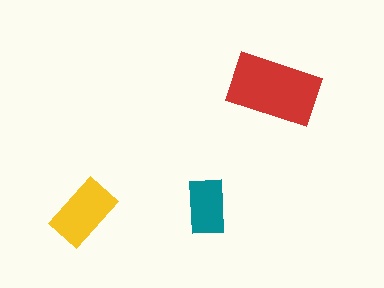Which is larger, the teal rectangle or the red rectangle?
The red one.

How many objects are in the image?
There are 3 objects in the image.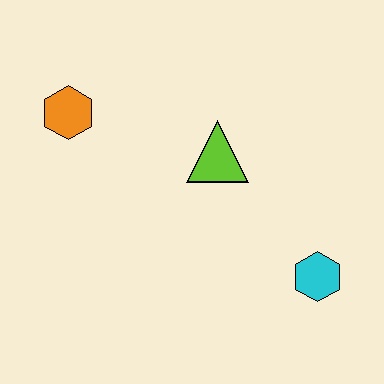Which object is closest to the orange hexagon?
The lime triangle is closest to the orange hexagon.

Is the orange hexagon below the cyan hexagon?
No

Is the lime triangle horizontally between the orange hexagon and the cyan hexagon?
Yes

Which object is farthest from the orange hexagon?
The cyan hexagon is farthest from the orange hexagon.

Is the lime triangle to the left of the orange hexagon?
No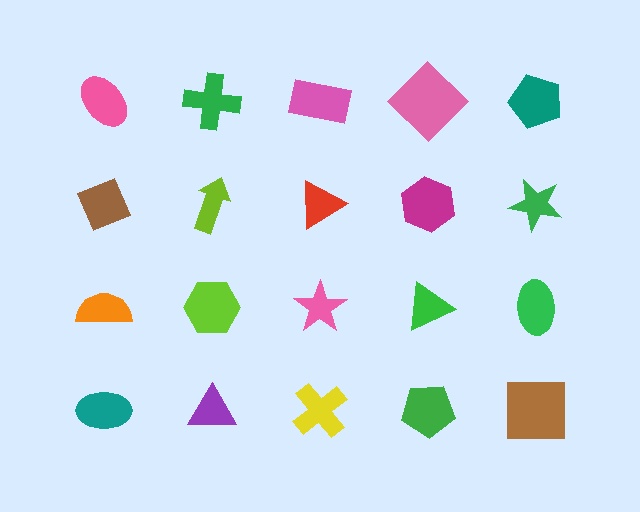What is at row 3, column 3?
A pink star.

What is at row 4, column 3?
A yellow cross.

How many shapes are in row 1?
5 shapes.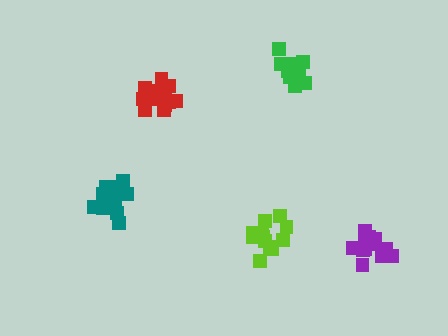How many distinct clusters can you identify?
There are 5 distinct clusters.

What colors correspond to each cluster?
The clusters are colored: teal, red, purple, lime, green.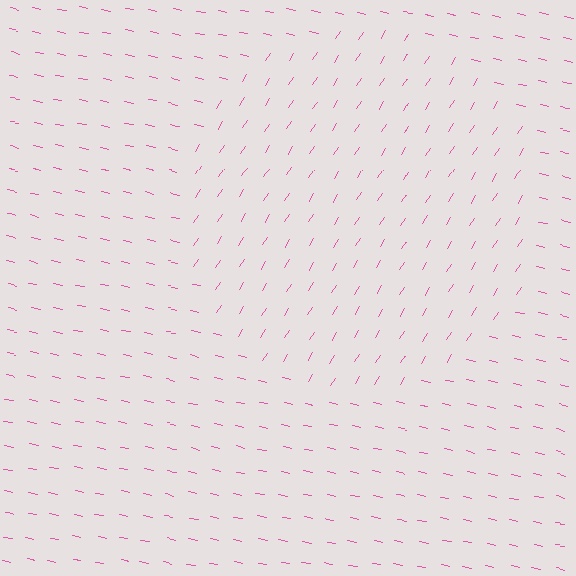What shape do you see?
I see a circle.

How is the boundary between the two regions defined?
The boundary is defined purely by a change in line orientation (approximately 69 degrees difference). All lines are the same color and thickness.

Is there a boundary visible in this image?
Yes, there is a texture boundary formed by a change in line orientation.